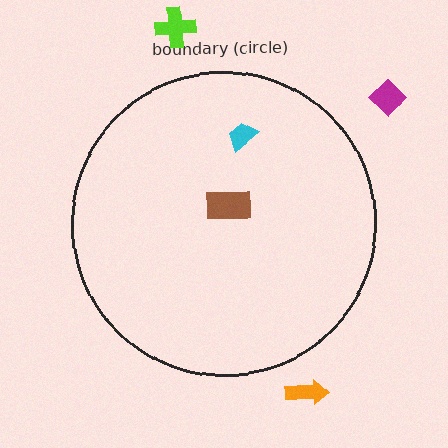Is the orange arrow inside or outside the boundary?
Outside.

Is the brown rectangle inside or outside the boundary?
Inside.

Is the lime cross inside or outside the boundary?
Outside.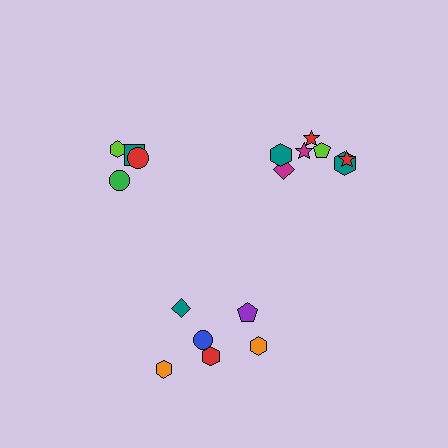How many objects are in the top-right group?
There are 7 objects.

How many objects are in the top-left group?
There are 4 objects.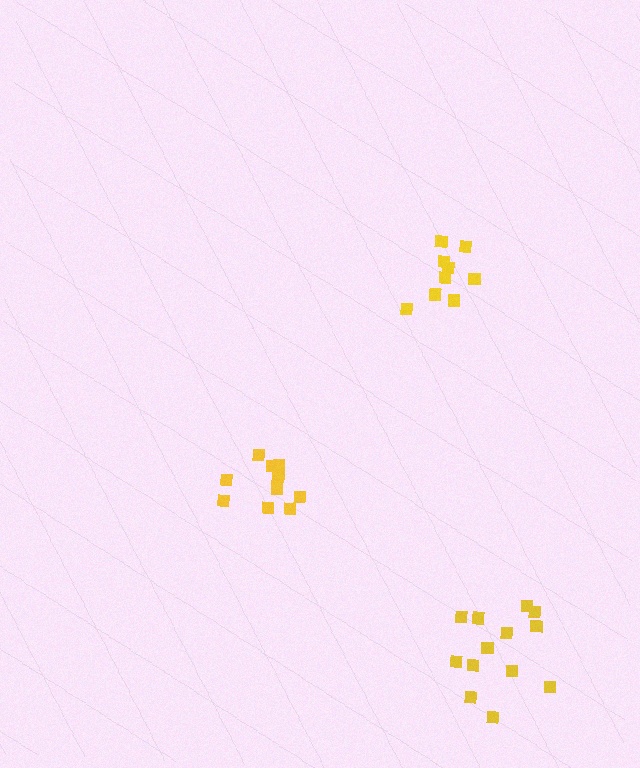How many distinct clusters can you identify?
There are 3 distinct clusters.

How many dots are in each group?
Group 1: 10 dots, Group 2: 9 dots, Group 3: 13 dots (32 total).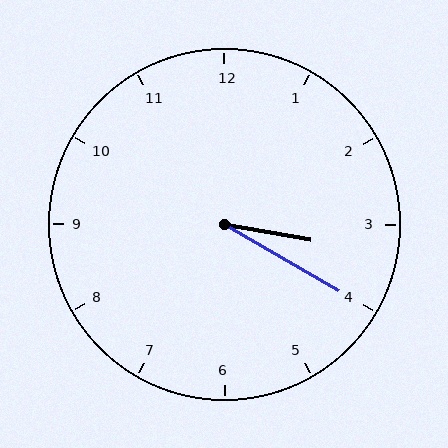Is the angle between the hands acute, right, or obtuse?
It is acute.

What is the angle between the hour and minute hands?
Approximately 20 degrees.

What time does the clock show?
3:20.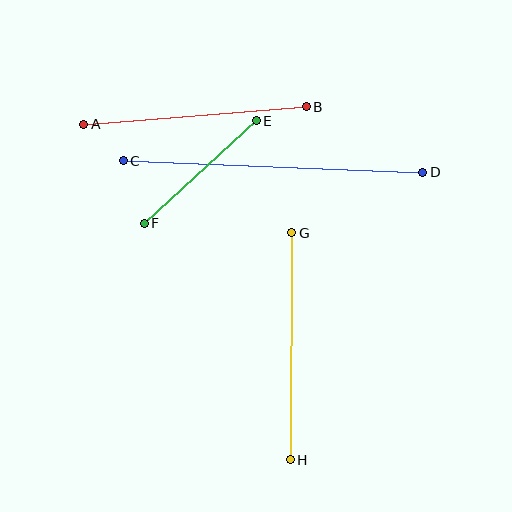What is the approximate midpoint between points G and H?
The midpoint is at approximately (291, 346) pixels.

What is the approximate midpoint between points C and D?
The midpoint is at approximately (273, 166) pixels.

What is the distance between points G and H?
The distance is approximately 227 pixels.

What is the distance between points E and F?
The distance is approximately 152 pixels.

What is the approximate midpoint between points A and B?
The midpoint is at approximately (195, 116) pixels.